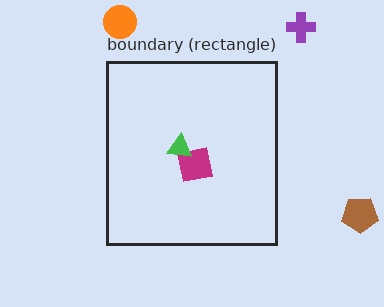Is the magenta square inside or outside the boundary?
Inside.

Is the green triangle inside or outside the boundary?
Inside.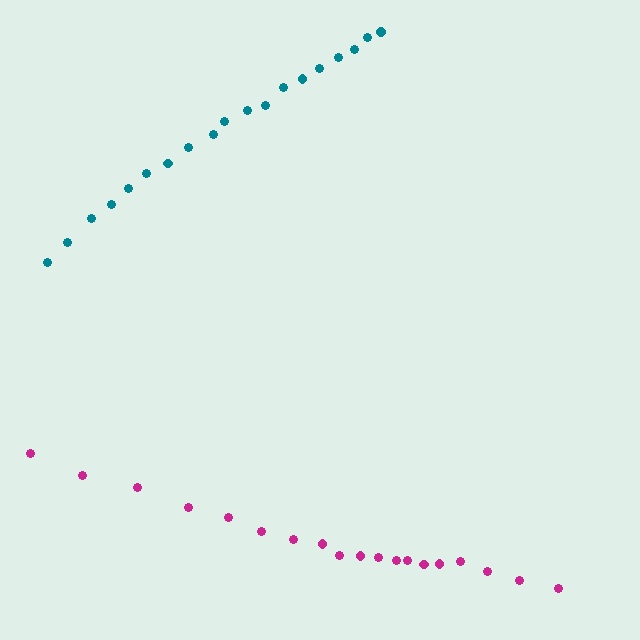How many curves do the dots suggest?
There are 2 distinct paths.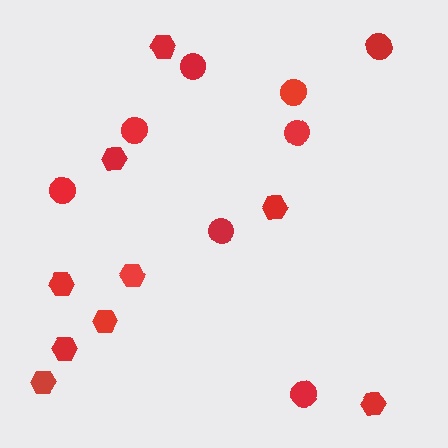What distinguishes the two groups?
There are 2 groups: one group of circles (8) and one group of hexagons (9).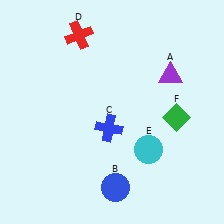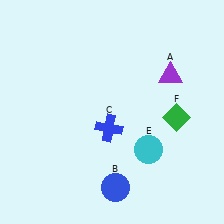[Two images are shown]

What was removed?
The red cross (D) was removed in Image 2.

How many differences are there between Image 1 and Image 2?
There is 1 difference between the two images.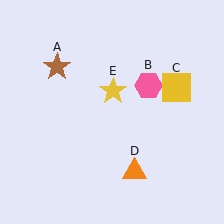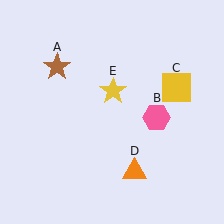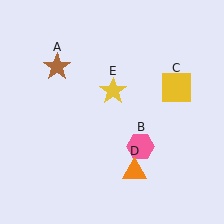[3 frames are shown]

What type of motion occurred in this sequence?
The pink hexagon (object B) rotated clockwise around the center of the scene.